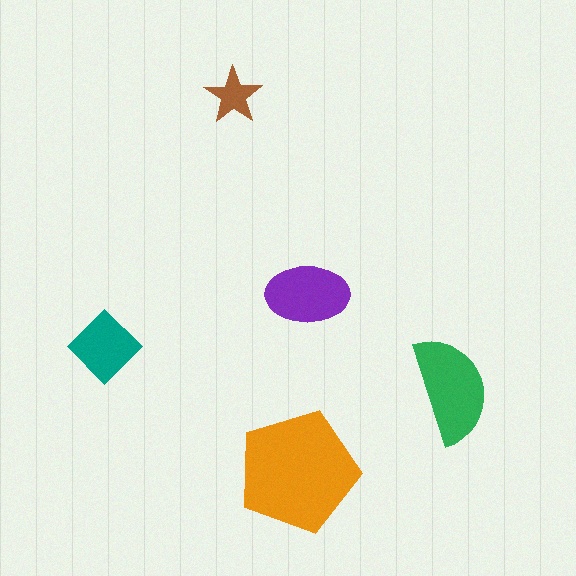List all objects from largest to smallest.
The orange pentagon, the green semicircle, the purple ellipse, the teal diamond, the brown star.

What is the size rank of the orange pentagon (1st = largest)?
1st.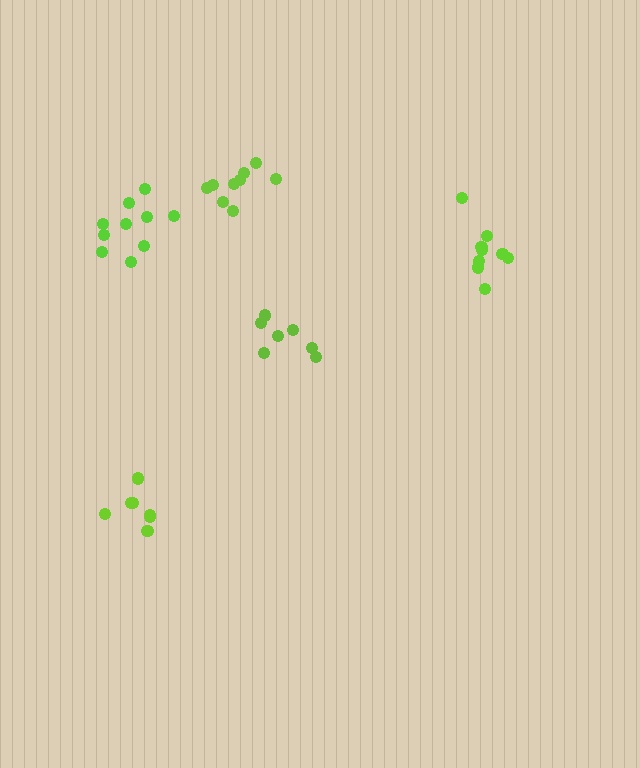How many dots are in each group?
Group 1: 7 dots, Group 2: 7 dots, Group 3: 9 dots, Group 4: 9 dots, Group 5: 10 dots (42 total).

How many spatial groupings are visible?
There are 5 spatial groupings.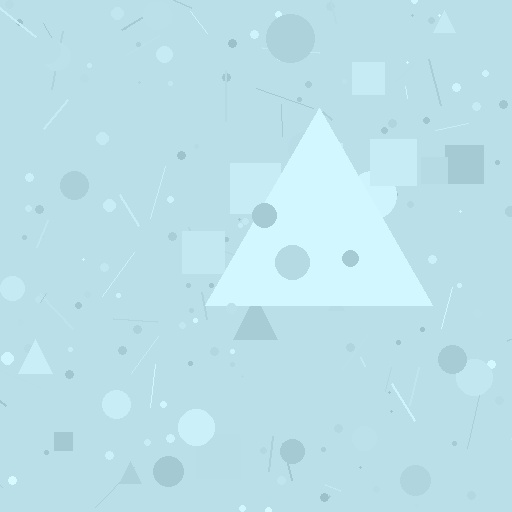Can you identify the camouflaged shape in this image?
The camouflaged shape is a triangle.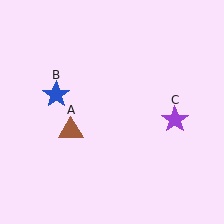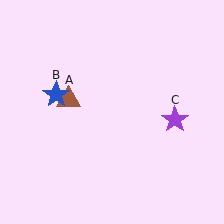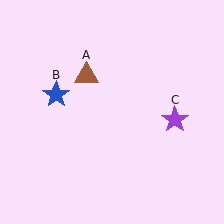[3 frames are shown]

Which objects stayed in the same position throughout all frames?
Blue star (object B) and purple star (object C) remained stationary.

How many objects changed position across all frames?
1 object changed position: brown triangle (object A).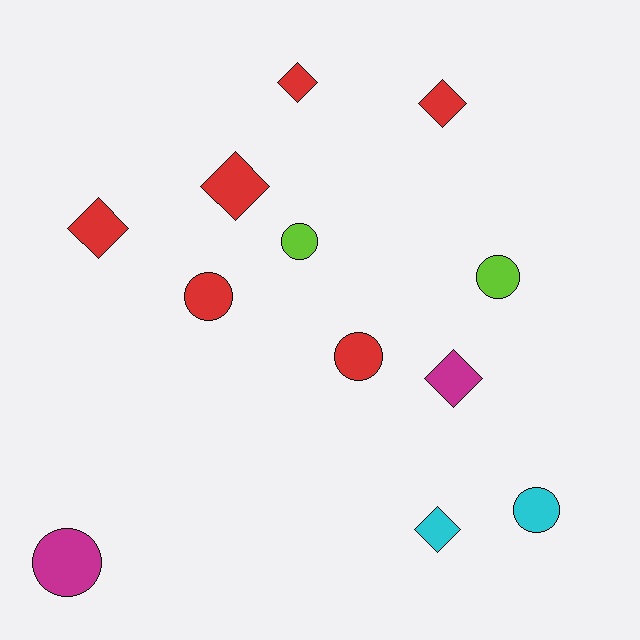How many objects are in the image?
There are 12 objects.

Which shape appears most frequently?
Circle, with 6 objects.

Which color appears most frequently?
Red, with 6 objects.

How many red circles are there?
There are 2 red circles.